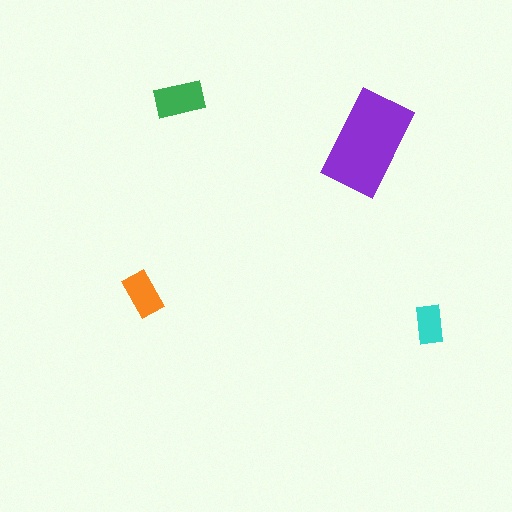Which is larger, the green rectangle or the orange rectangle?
The green one.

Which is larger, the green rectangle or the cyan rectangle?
The green one.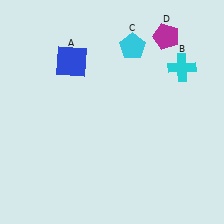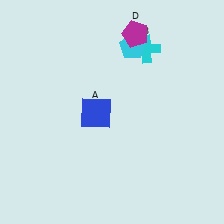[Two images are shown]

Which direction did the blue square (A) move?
The blue square (A) moved down.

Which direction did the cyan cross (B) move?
The cyan cross (B) moved left.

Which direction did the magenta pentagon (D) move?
The magenta pentagon (D) moved left.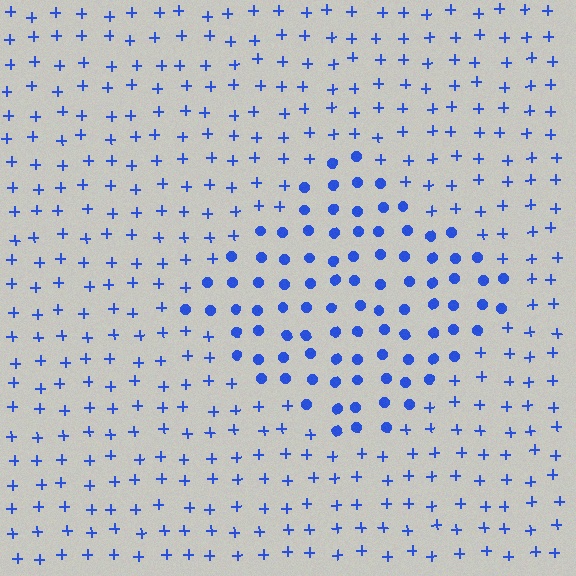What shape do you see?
I see a diamond.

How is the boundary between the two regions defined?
The boundary is defined by a change in element shape: circles inside vs. plus signs outside. All elements share the same color and spacing.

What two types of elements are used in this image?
The image uses circles inside the diamond region and plus signs outside it.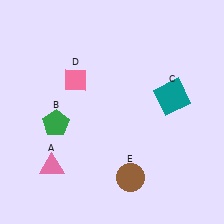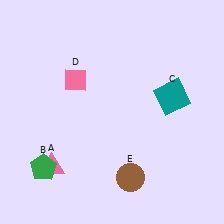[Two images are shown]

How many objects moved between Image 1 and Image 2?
1 object moved between the two images.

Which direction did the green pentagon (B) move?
The green pentagon (B) moved down.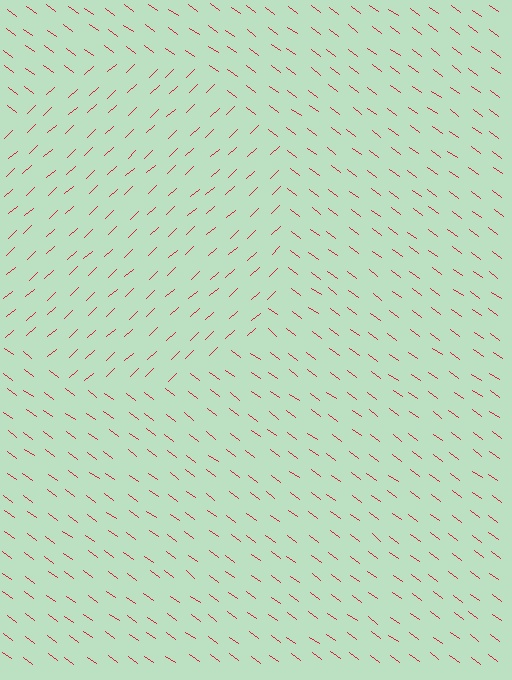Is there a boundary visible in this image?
Yes, there is a texture boundary formed by a change in line orientation.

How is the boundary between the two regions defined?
The boundary is defined purely by a change in line orientation (approximately 79 degrees difference). All lines are the same color and thickness.